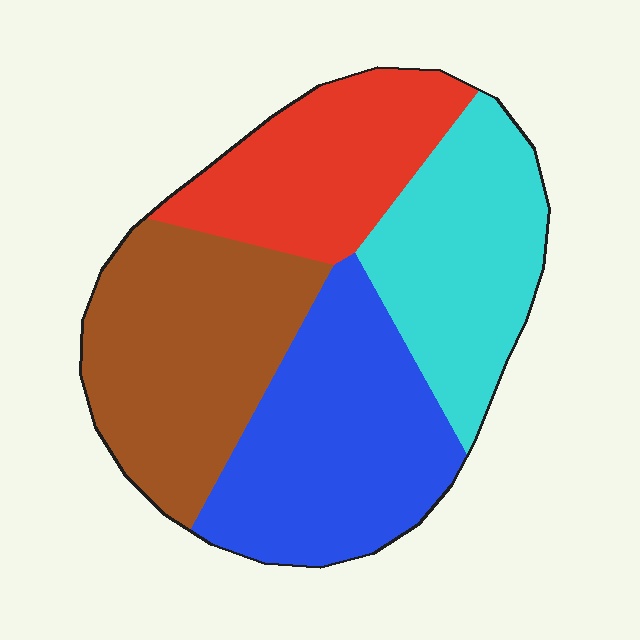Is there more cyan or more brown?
Brown.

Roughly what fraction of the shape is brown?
Brown covers 28% of the shape.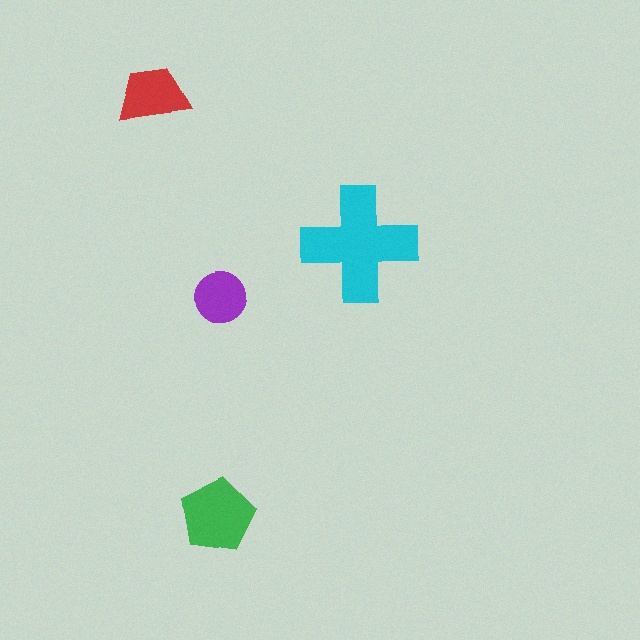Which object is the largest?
The cyan cross.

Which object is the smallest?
The purple circle.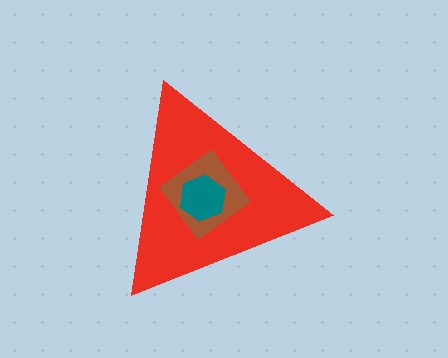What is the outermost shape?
The red triangle.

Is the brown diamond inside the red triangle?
Yes.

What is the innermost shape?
The teal hexagon.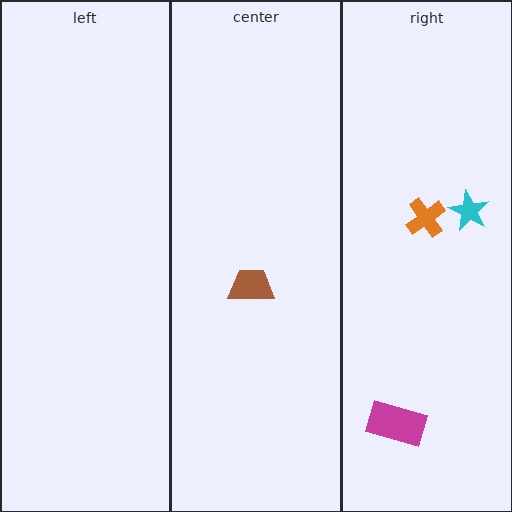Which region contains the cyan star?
The right region.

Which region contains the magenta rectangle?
The right region.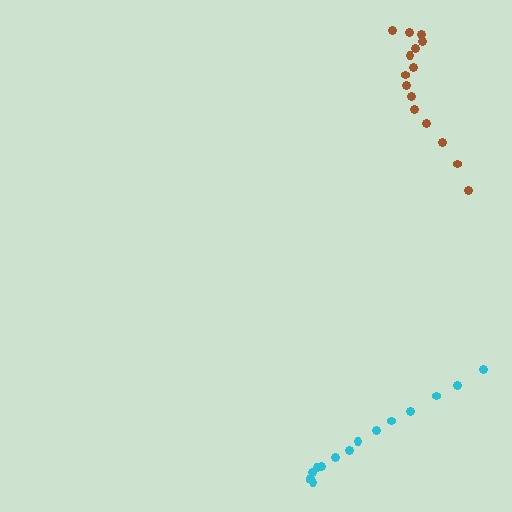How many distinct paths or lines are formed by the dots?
There are 2 distinct paths.